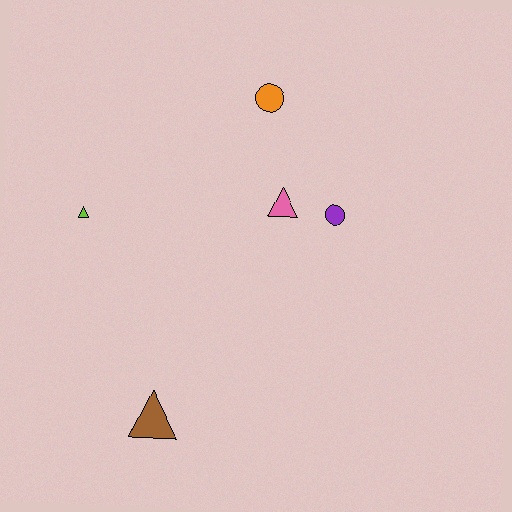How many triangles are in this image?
There are 3 triangles.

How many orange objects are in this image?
There is 1 orange object.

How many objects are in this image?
There are 5 objects.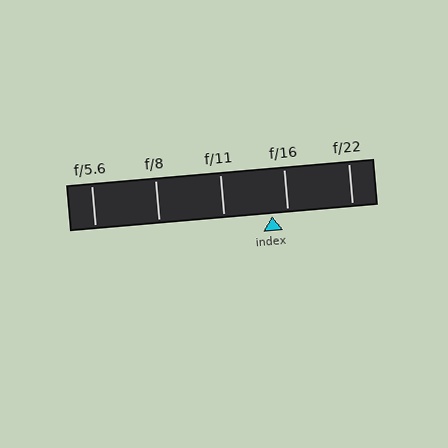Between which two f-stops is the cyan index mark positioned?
The index mark is between f/11 and f/16.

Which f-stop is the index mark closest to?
The index mark is closest to f/16.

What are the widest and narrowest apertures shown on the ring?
The widest aperture shown is f/5.6 and the narrowest is f/22.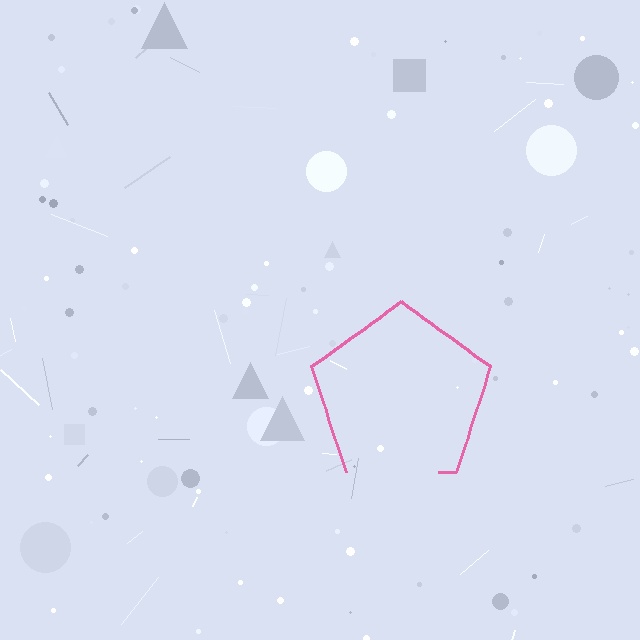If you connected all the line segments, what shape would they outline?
They would outline a pentagon.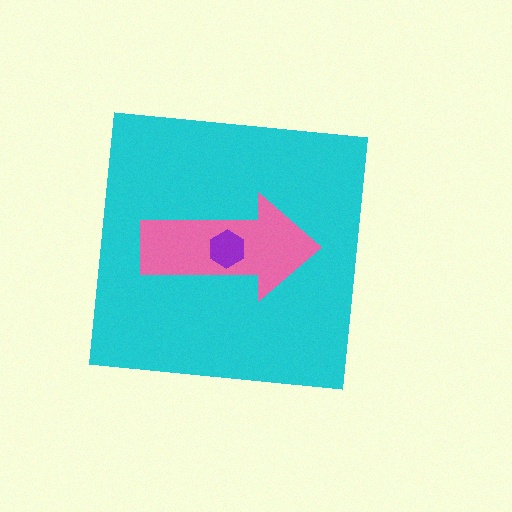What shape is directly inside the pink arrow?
The purple hexagon.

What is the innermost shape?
The purple hexagon.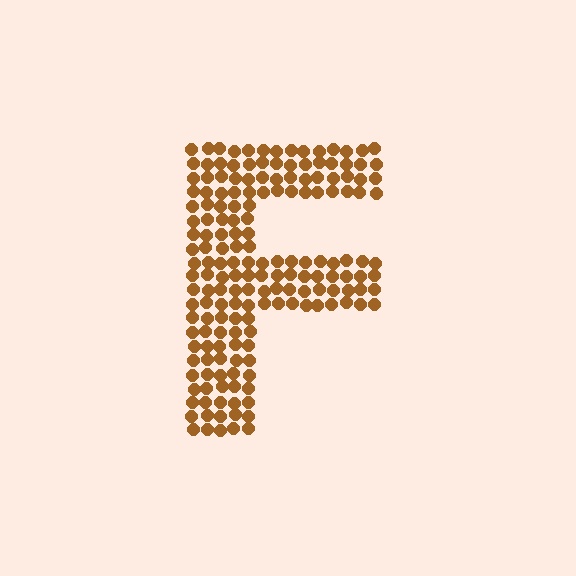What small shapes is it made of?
It is made of small circles.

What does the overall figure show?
The overall figure shows the letter F.